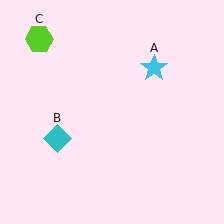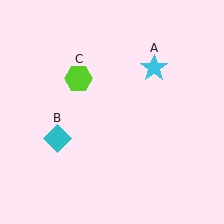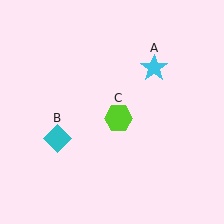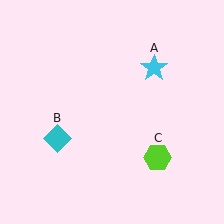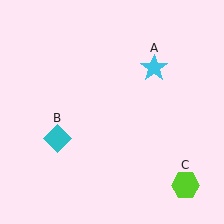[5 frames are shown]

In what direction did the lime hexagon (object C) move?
The lime hexagon (object C) moved down and to the right.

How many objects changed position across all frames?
1 object changed position: lime hexagon (object C).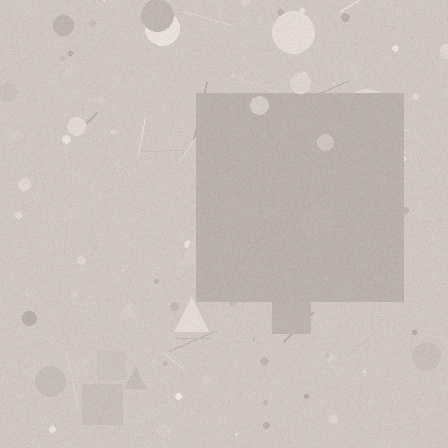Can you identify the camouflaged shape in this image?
The camouflaged shape is a square.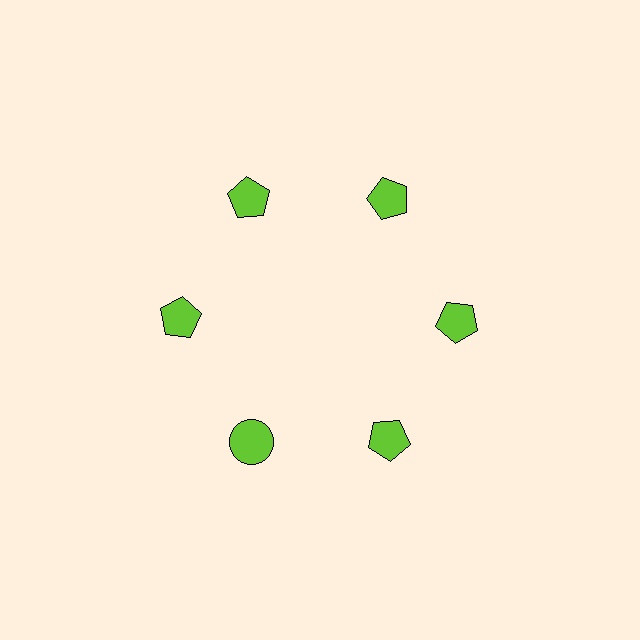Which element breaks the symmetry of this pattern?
The lime circle at roughly the 7 o'clock position breaks the symmetry. All other shapes are lime pentagons.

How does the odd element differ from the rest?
It has a different shape: circle instead of pentagon.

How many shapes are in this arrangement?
There are 6 shapes arranged in a ring pattern.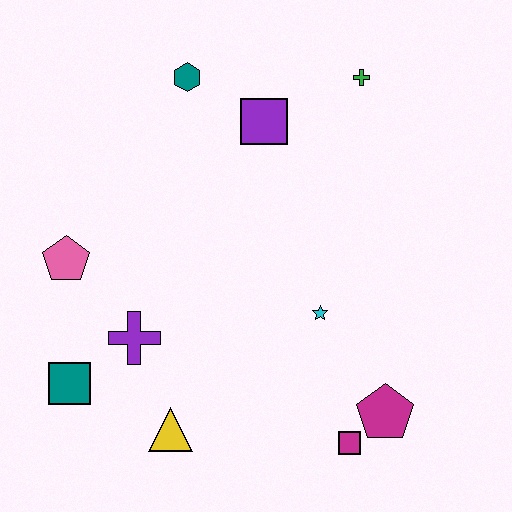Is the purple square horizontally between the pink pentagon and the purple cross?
No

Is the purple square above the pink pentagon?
Yes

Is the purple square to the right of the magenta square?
No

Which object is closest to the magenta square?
The magenta pentagon is closest to the magenta square.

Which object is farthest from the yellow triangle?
The green cross is farthest from the yellow triangle.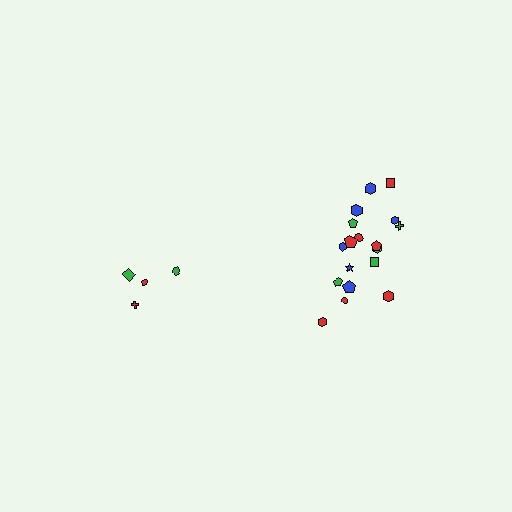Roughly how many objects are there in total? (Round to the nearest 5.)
Roughly 20 objects in total.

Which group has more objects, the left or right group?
The right group.